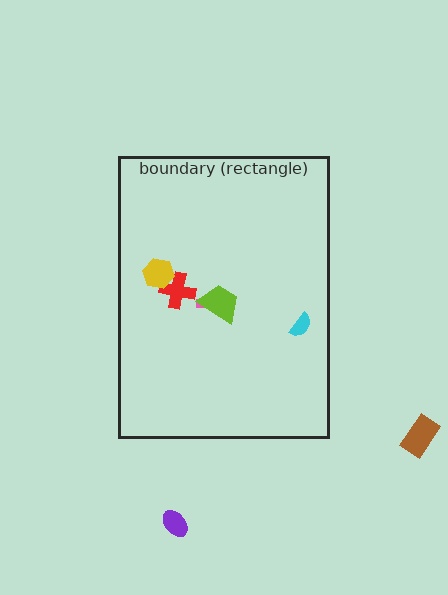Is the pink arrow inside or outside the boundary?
Inside.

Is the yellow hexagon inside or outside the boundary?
Inside.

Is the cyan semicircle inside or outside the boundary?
Inside.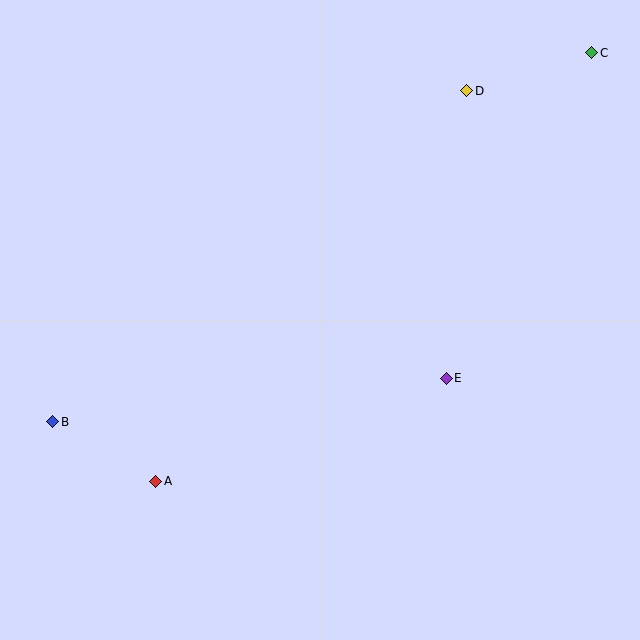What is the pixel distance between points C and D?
The distance between C and D is 131 pixels.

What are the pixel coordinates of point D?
Point D is at (467, 91).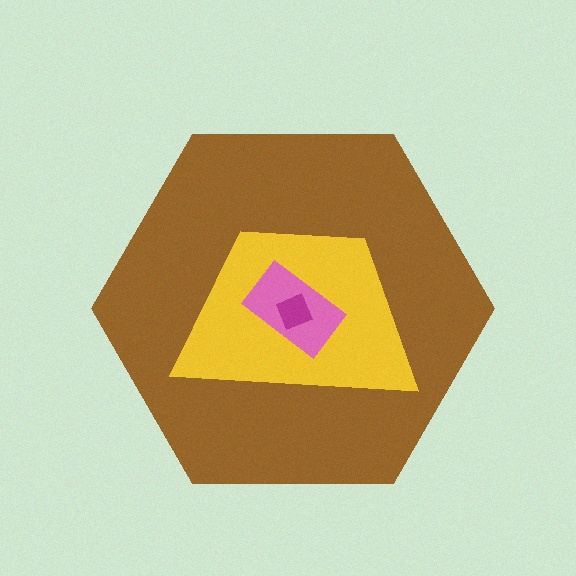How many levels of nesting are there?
4.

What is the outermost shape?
The brown hexagon.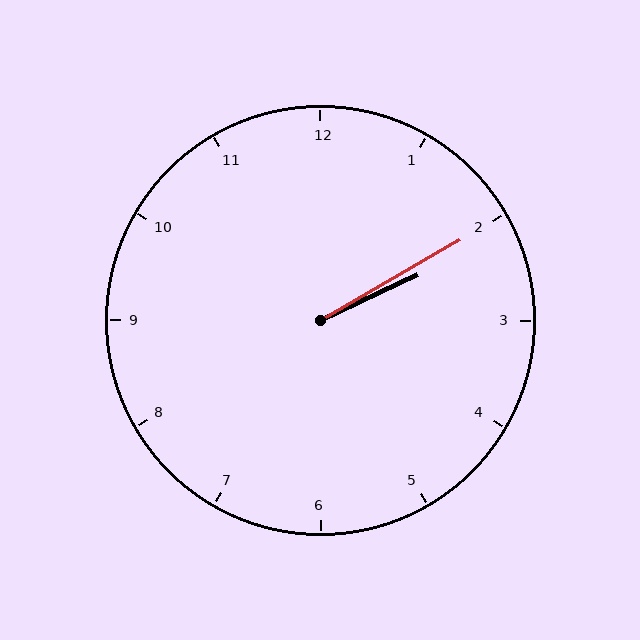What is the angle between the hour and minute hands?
Approximately 5 degrees.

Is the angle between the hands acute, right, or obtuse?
It is acute.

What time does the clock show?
2:10.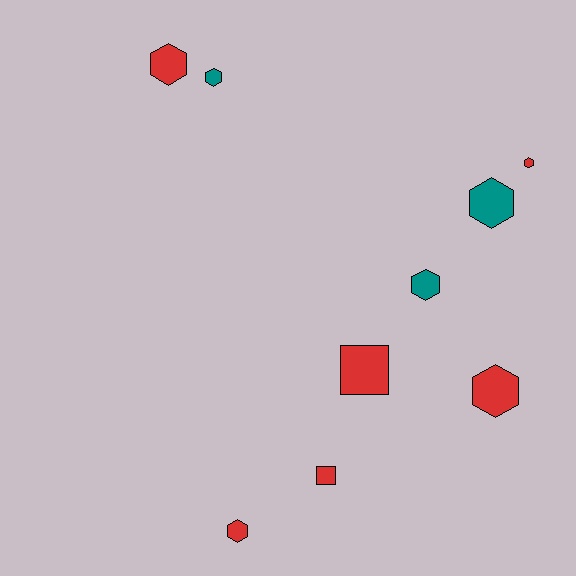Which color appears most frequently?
Red, with 6 objects.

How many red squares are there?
There are 2 red squares.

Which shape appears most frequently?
Hexagon, with 7 objects.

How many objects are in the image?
There are 9 objects.